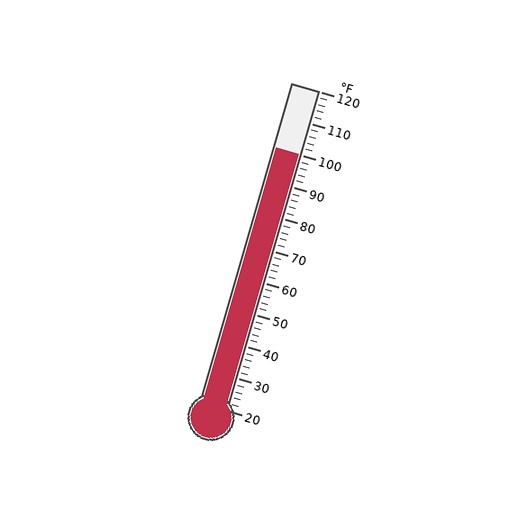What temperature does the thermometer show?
The thermometer shows approximately 100°F.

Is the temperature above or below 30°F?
The temperature is above 30°F.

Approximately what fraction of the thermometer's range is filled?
The thermometer is filled to approximately 80% of its range.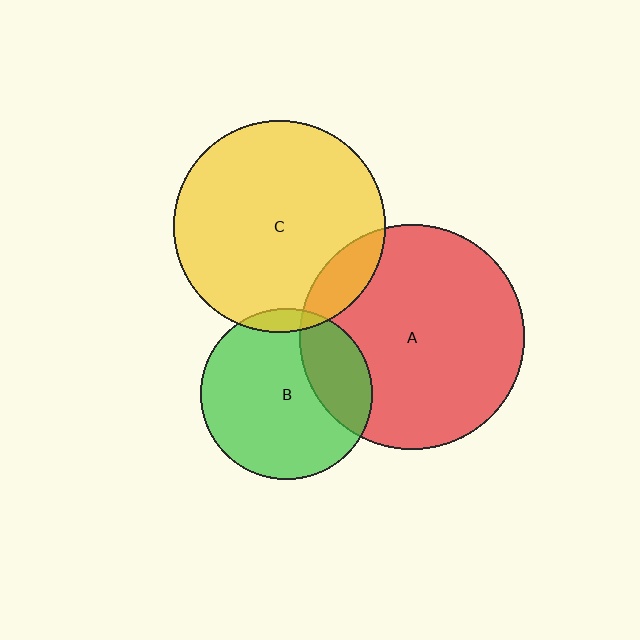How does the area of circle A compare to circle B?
Approximately 1.7 times.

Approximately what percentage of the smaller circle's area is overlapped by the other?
Approximately 10%.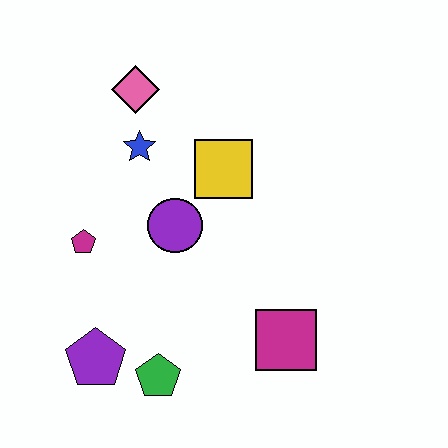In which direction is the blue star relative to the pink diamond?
The blue star is below the pink diamond.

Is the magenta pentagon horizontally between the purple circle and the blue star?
No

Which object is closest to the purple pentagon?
The green pentagon is closest to the purple pentagon.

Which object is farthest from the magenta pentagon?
The magenta square is farthest from the magenta pentagon.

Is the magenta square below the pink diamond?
Yes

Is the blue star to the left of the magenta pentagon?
No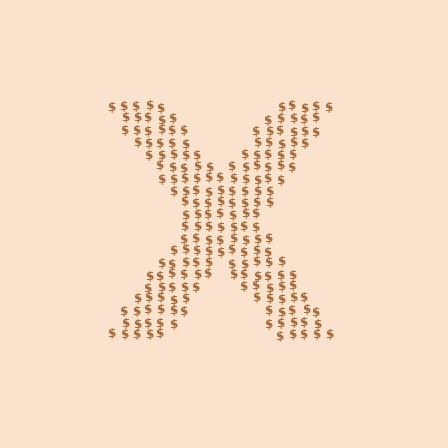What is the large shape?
The large shape is the letter X.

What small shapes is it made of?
It is made of small dollar signs.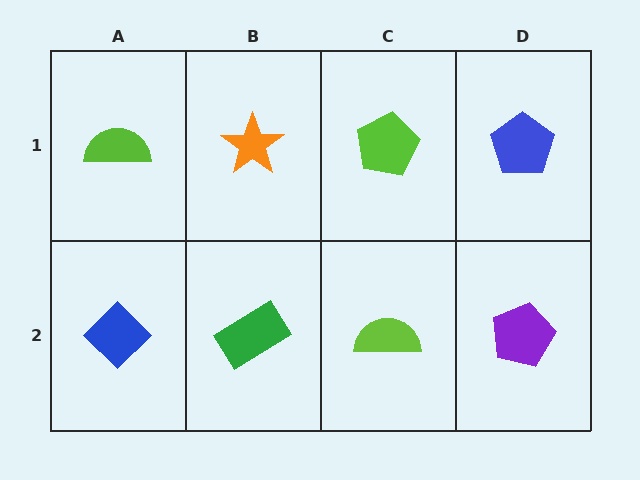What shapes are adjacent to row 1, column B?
A green rectangle (row 2, column B), a lime semicircle (row 1, column A), a lime pentagon (row 1, column C).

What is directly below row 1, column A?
A blue diamond.